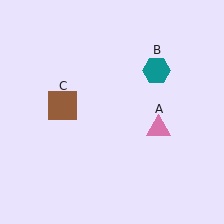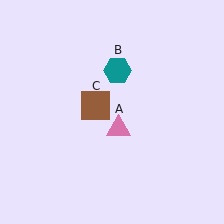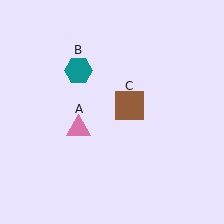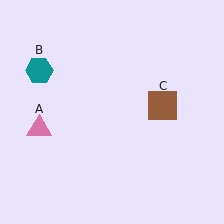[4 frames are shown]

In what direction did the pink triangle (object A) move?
The pink triangle (object A) moved left.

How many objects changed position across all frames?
3 objects changed position: pink triangle (object A), teal hexagon (object B), brown square (object C).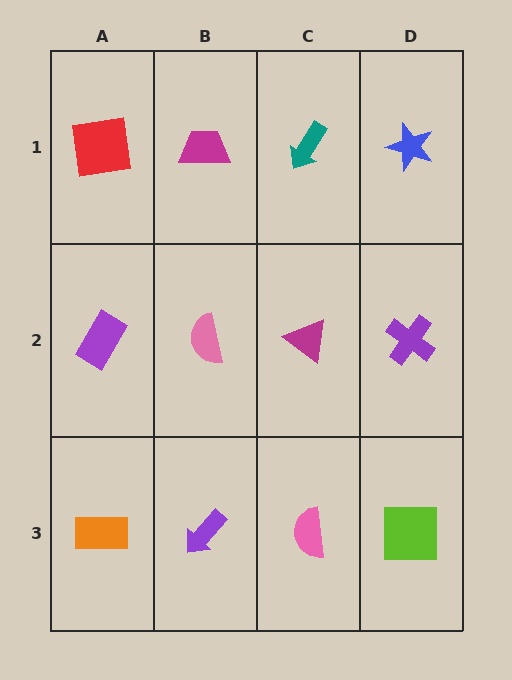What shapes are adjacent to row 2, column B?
A magenta trapezoid (row 1, column B), a purple arrow (row 3, column B), a purple rectangle (row 2, column A), a magenta triangle (row 2, column C).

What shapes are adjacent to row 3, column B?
A pink semicircle (row 2, column B), an orange rectangle (row 3, column A), a pink semicircle (row 3, column C).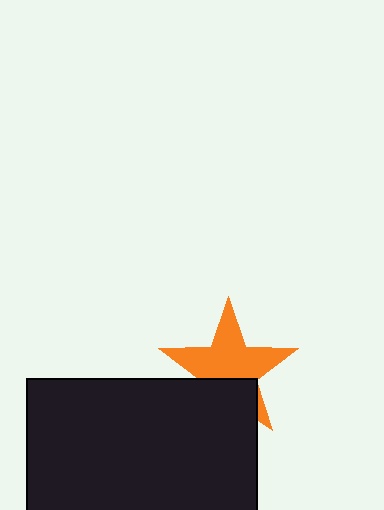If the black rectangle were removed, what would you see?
You would see the complete orange star.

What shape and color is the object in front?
The object in front is a black rectangle.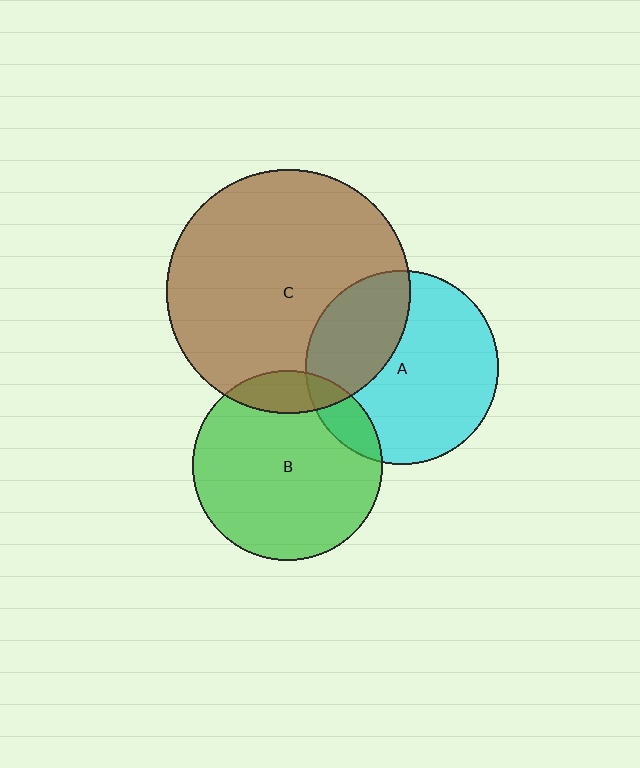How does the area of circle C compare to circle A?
Approximately 1.6 times.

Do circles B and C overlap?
Yes.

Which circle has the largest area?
Circle C (brown).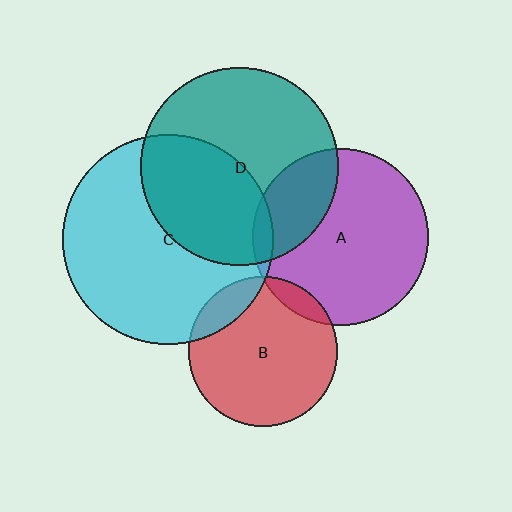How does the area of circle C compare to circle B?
Approximately 2.0 times.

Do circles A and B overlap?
Yes.